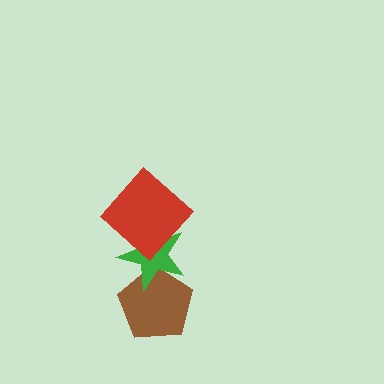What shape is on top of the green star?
The red diamond is on top of the green star.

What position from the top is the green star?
The green star is 2nd from the top.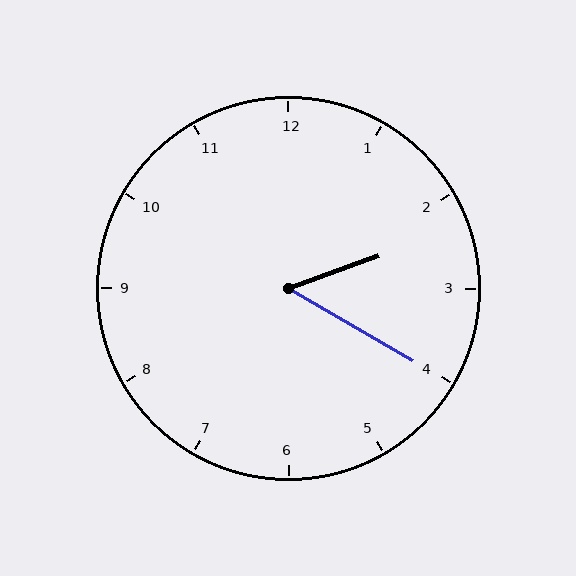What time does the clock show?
2:20.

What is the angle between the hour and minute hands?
Approximately 50 degrees.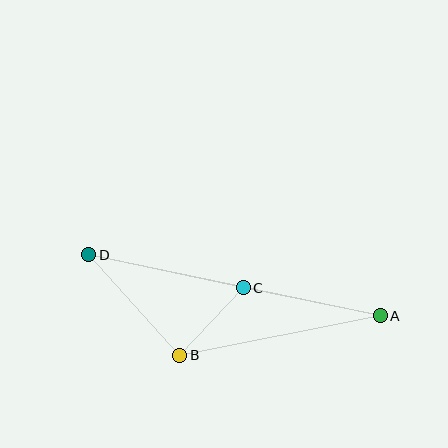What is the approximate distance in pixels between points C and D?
The distance between C and D is approximately 158 pixels.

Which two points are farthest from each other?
Points A and D are farthest from each other.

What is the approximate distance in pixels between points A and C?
The distance between A and C is approximately 140 pixels.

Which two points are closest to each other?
Points B and C are closest to each other.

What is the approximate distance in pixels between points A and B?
The distance between A and B is approximately 205 pixels.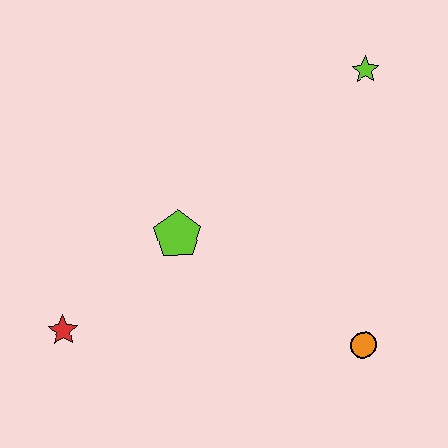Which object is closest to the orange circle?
The lime pentagon is closest to the orange circle.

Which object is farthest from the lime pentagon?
The lime star is farthest from the lime pentagon.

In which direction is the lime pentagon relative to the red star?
The lime pentagon is to the right of the red star.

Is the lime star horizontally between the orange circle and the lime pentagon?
No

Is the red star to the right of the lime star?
No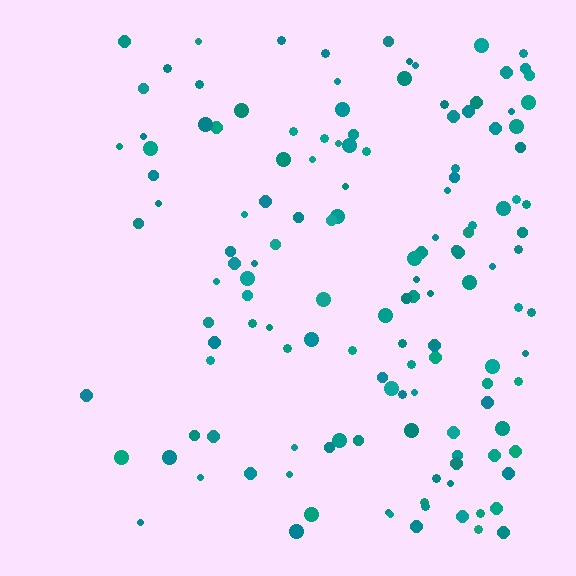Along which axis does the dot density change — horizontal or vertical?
Horizontal.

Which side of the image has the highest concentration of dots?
The right.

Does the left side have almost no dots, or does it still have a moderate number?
Still a moderate number, just noticeably fewer than the right.